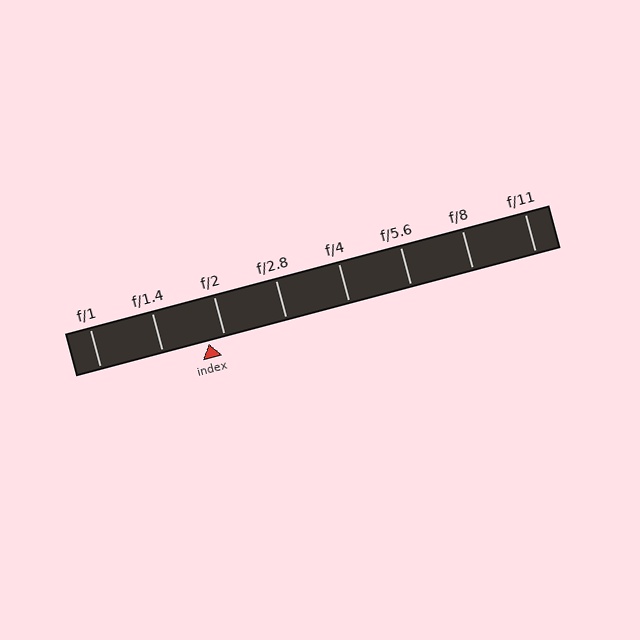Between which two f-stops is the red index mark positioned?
The index mark is between f/1.4 and f/2.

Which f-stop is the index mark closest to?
The index mark is closest to f/2.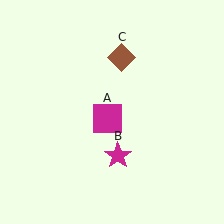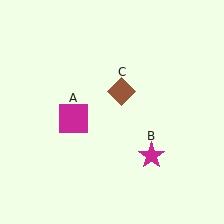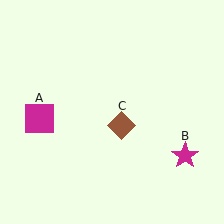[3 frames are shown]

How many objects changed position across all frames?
3 objects changed position: magenta square (object A), magenta star (object B), brown diamond (object C).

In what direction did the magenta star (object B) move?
The magenta star (object B) moved right.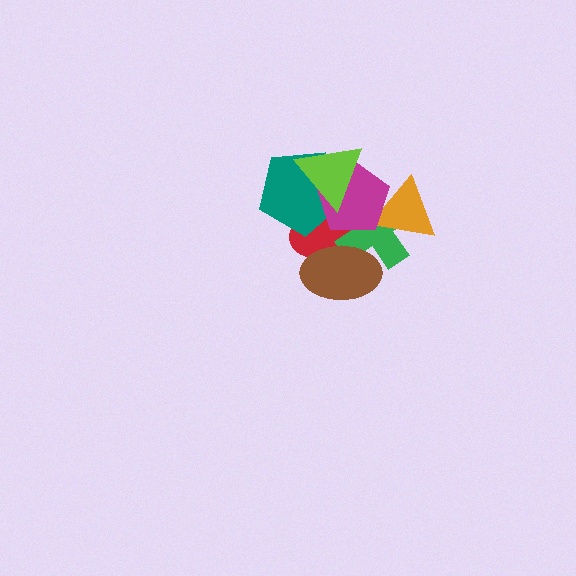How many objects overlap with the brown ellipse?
2 objects overlap with the brown ellipse.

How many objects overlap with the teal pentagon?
3 objects overlap with the teal pentagon.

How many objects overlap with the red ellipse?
5 objects overlap with the red ellipse.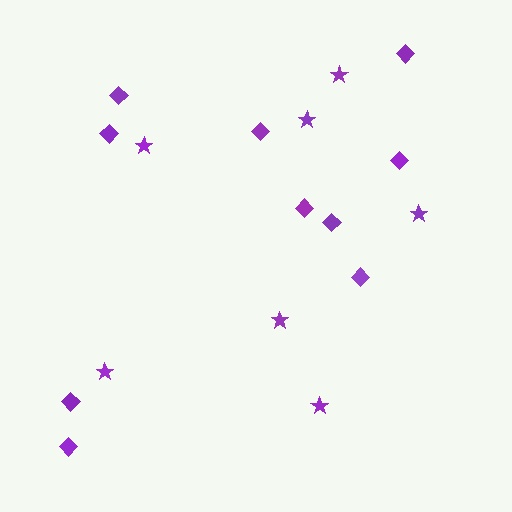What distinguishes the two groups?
There are 2 groups: one group of stars (7) and one group of diamonds (10).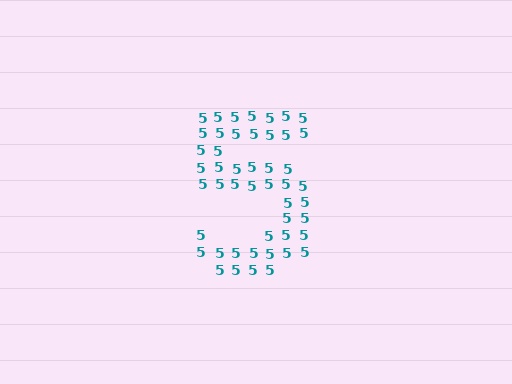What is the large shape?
The large shape is the digit 5.